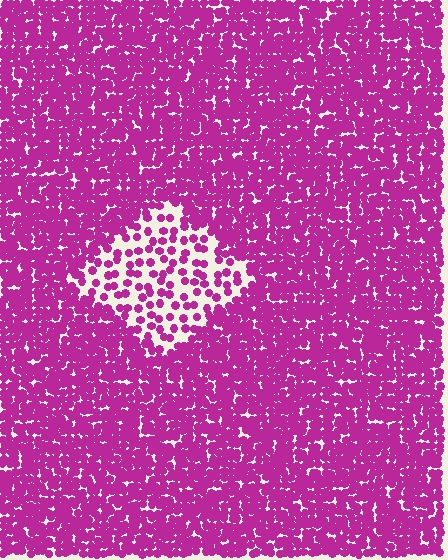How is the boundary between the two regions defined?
The boundary is defined by a change in element density (approximately 2.8x ratio). All elements are the same color, size, and shape.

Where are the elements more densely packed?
The elements are more densely packed outside the diamond boundary.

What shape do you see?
I see a diamond.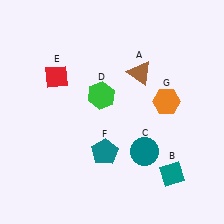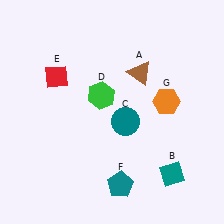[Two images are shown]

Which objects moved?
The objects that moved are: the teal circle (C), the teal pentagon (F).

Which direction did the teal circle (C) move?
The teal circle (C) moved up.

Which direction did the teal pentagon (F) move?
The teal pentagon (F) moved down.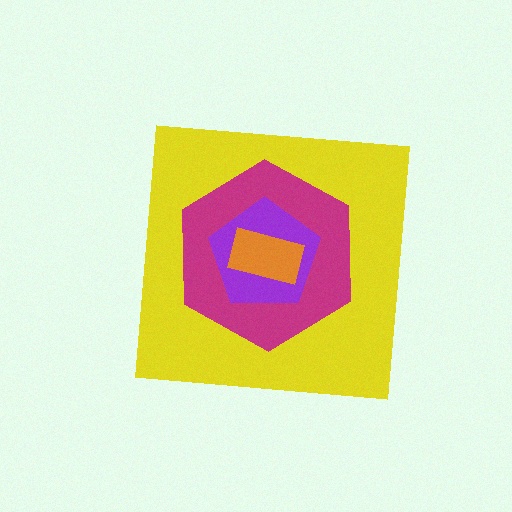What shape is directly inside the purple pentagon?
The orange rectangle.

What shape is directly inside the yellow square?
The magenta hexagon.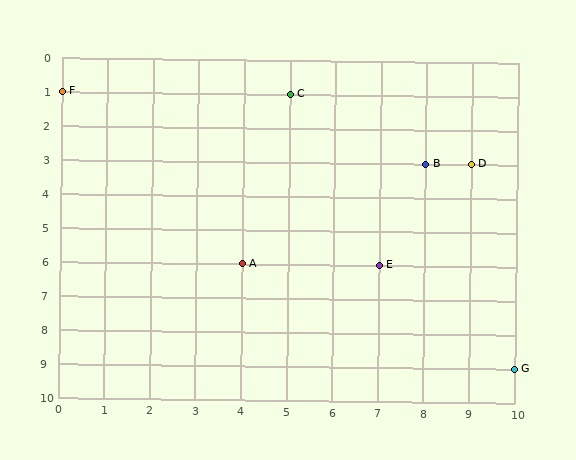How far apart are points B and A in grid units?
Points B and A are 4 columns and 3 rows apart (about 5.0 grid units diagonally).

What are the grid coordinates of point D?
Point D is at grid coordinates (9, 3).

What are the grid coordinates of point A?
Point A is at grid coordinates (4, 6).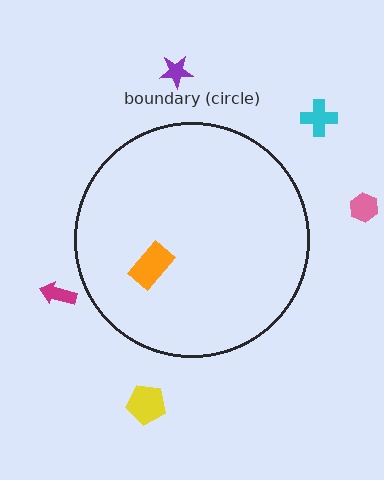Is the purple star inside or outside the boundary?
Outside.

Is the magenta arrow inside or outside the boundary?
Outside.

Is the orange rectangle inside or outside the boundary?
Inside.